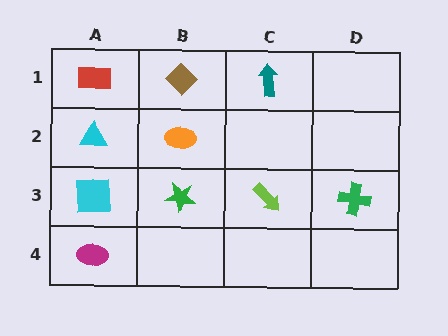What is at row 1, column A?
A red rectangle.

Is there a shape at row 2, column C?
No, that cell is empty.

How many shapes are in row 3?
4 shapes.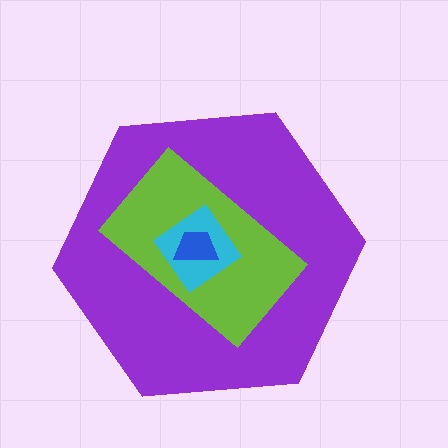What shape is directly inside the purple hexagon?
The lime rectangle.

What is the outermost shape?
The purple hexagon.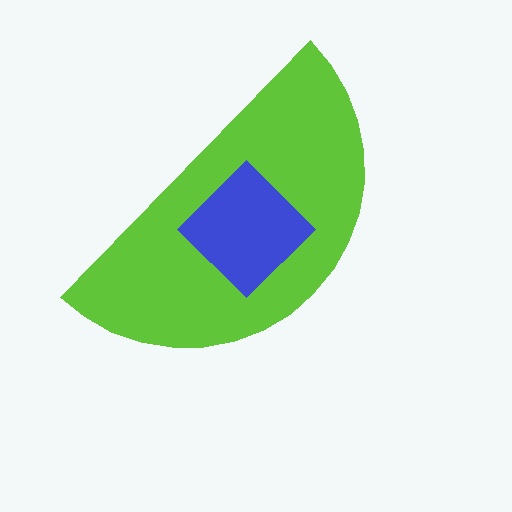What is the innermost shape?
The blue diamond.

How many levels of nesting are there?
2.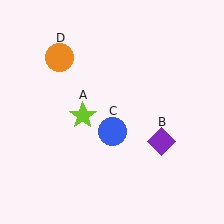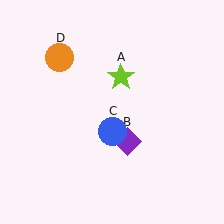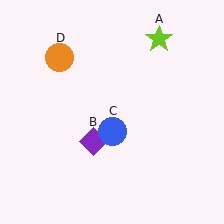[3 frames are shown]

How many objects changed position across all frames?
2 objects changed position: lime star (object A), purple diamond (object B).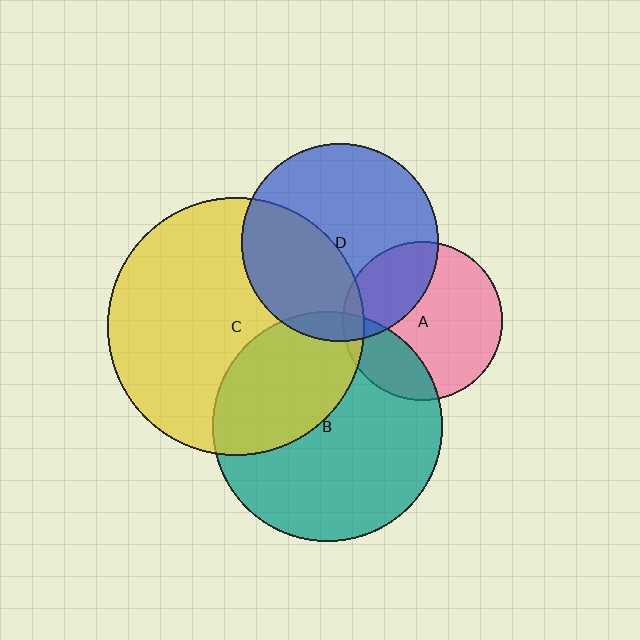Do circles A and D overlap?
Yes.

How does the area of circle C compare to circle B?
Approximately 1.3 times.